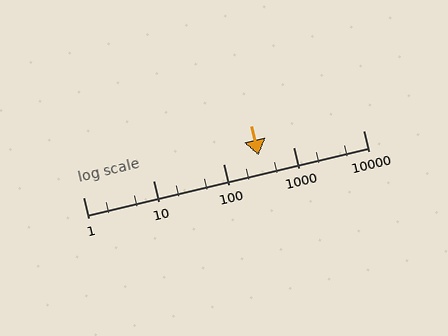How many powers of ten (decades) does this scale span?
The scale spans 4 decades, from 1 to 10000.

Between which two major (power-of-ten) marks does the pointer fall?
The pointer is between 100 and 1000.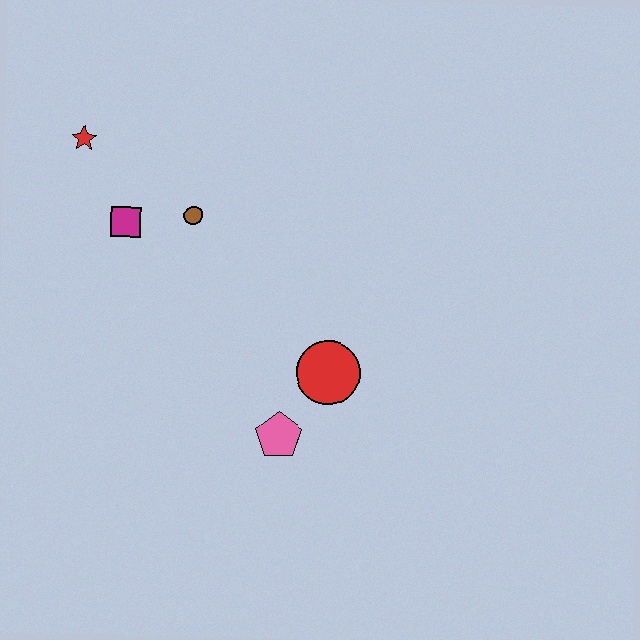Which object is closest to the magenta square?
The brown circle is closest to the magenta square.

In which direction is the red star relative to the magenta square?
The red star is above the magenta square.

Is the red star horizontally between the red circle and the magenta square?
No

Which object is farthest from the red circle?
The red star is farthest from the red circle.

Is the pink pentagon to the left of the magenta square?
No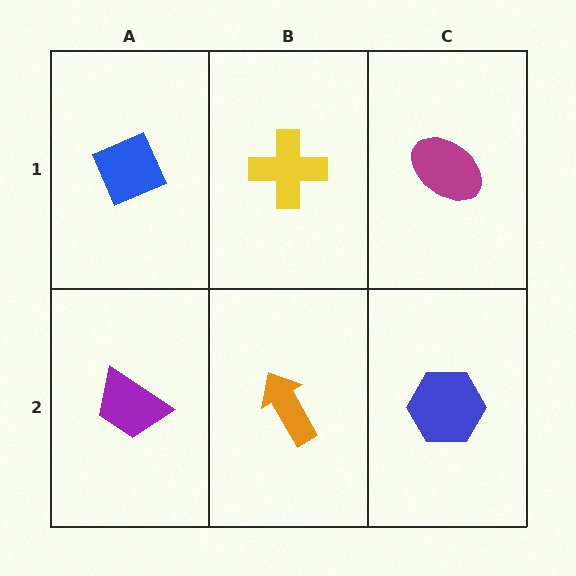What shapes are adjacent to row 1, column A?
A purple trapezoid (row 2, column A), a yellow cross (row 1, column B).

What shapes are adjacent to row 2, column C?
A magenta ellipse (row 1, column C), an orange arrow (row 2, column B).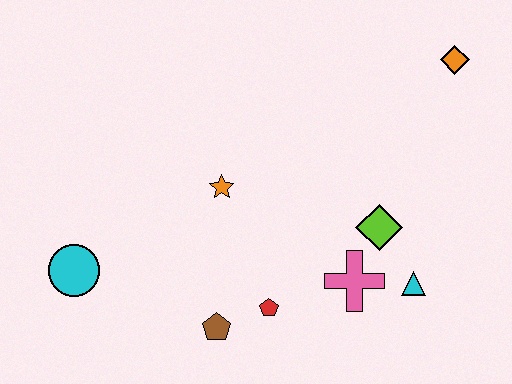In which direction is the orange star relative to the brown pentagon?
The orange star is above the brown pentagon.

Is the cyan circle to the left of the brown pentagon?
Yes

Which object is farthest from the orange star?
The orange diamond is farthest from the orange star.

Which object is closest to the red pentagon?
The brown pentagon is closest to the red pentagon.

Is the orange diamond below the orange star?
No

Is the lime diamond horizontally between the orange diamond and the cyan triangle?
No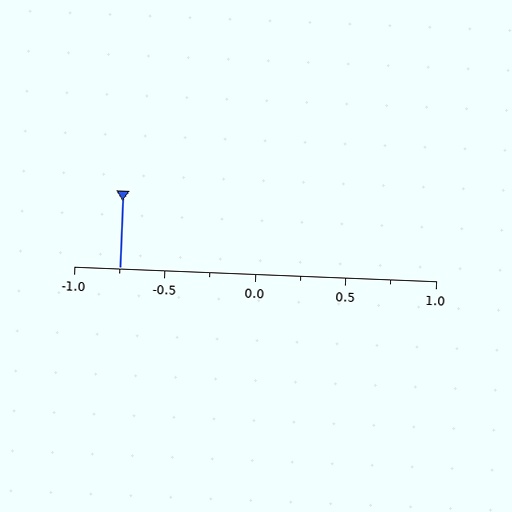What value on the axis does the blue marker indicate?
The marker indicates approximately -0.75.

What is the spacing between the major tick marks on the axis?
The major ticks are spaced 0.5 apart.